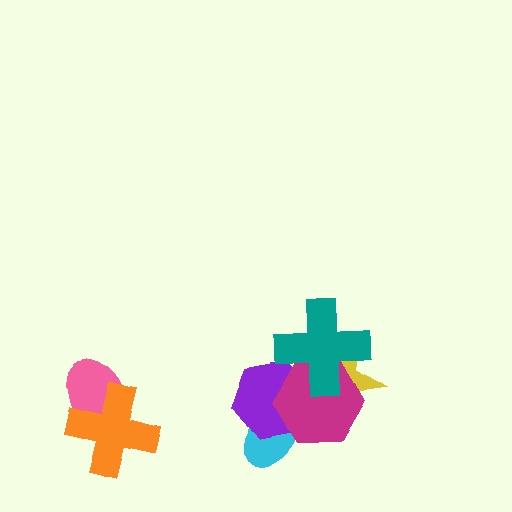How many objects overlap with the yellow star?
3 objects overlap with the yellow star.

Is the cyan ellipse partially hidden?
Yes, it is partially covered by another shape.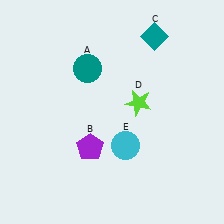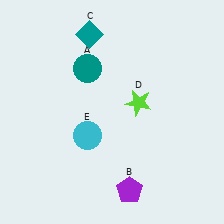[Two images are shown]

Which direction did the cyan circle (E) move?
The cyan circle (E) moved left.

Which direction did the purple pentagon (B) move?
The purple pentagon (B) moved down.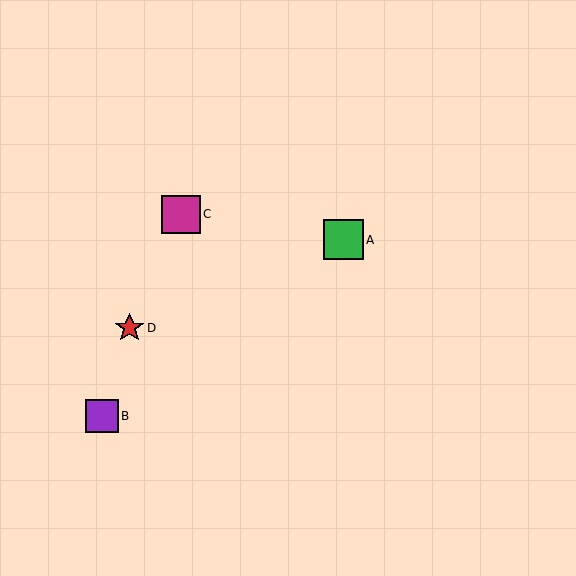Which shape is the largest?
The green square (labeled A) is the largest.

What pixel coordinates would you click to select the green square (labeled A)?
Click at (343, 240) to select the green square A.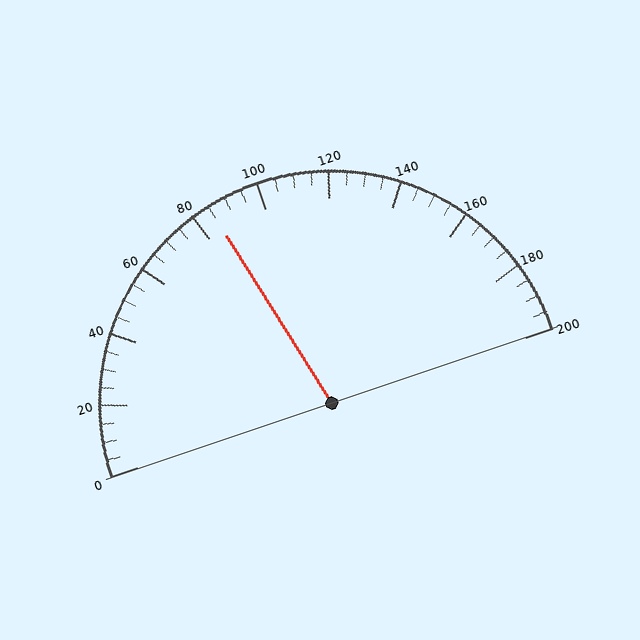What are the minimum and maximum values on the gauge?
The gauge ranges from 0 to 200.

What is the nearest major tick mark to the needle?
The nearest major tick mark is 80.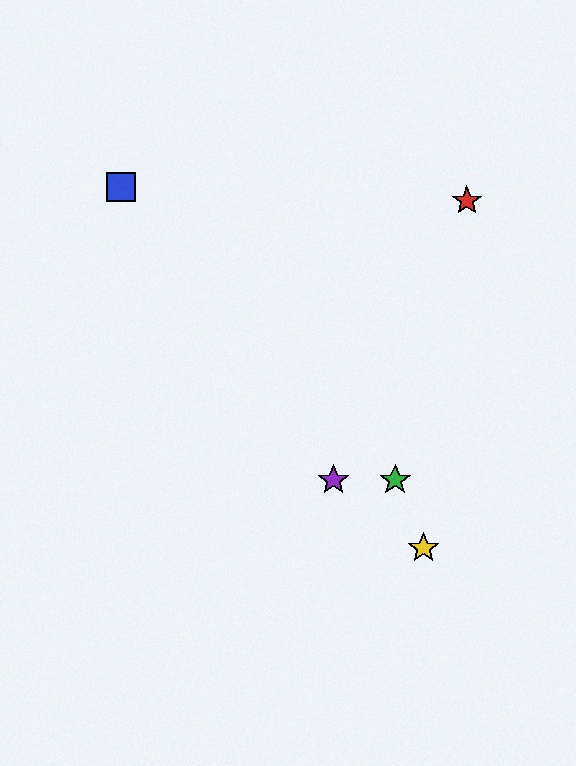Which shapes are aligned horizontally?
The green star, the purple star are aligned horizontally.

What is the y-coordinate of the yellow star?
The yellow star is at y≈548.